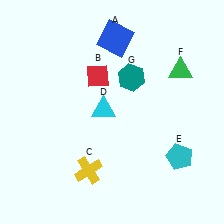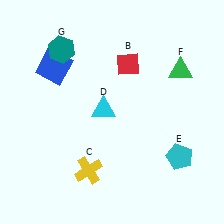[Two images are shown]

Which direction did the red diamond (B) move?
The red diamond (B) moved right.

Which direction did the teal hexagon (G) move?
The teal hexagon (G) moved left.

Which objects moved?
The objects that moved are: the blue square (A), the red diamond (B), the teal hexagon (G).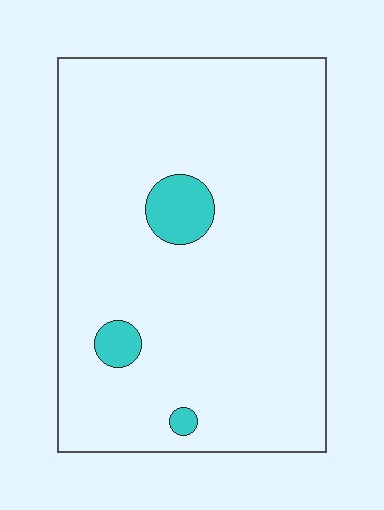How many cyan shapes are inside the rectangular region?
3.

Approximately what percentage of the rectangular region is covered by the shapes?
Approximately 5%.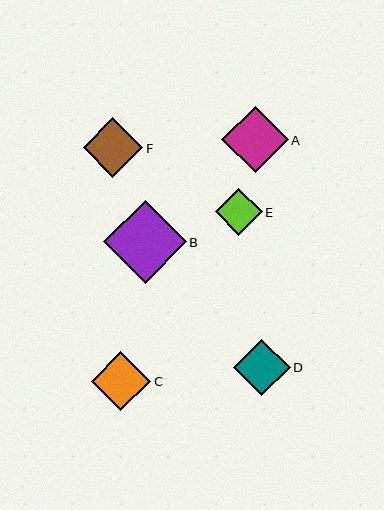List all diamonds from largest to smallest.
From largest to smallest: B, A, C, F, D, E.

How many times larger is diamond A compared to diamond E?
Diamond A is approximately 1.4 times the size of diamond E.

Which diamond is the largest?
Diamond B is the largest with a size of approximately 82 pixels.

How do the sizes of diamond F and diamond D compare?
Diamond F and diamond D are approximately the same size.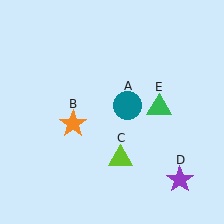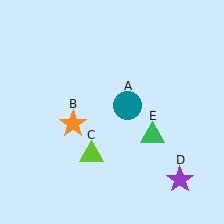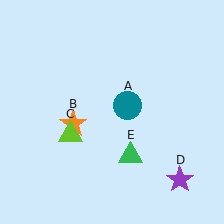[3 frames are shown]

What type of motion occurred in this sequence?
The lime triangle (object C), green triangle (object E) rotated clockwise around the center of the scene.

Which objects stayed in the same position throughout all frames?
Teal circle (object A) and orange star (object B) and purple star (object D) remained stationary.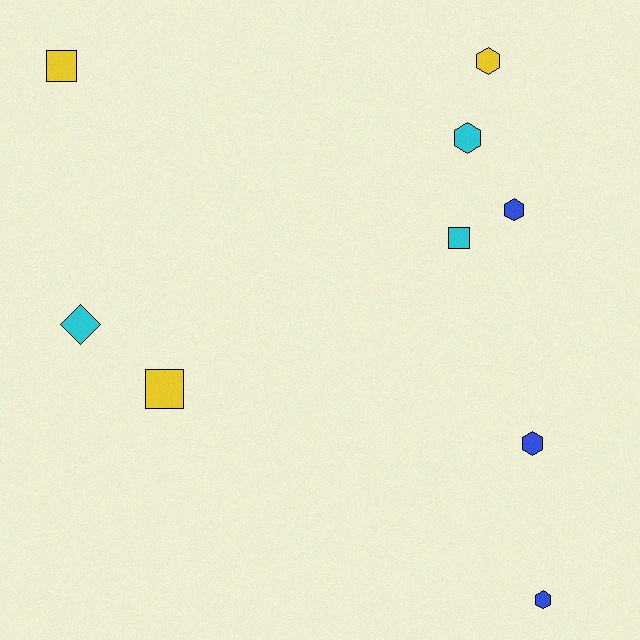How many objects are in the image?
There are 9 objects.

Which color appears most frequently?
Cyan, with 3 objects.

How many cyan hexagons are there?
There is 1 cyan hexagon.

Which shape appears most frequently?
Hexagon, with 5 objects.